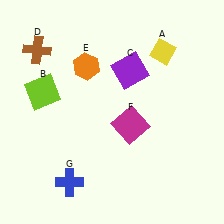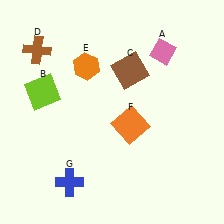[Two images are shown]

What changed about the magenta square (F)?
In Image 1, F is magenta. In Image 2, it changed to orange.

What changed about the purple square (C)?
In Image 1, C is purple. In Image 2, it changed to brown.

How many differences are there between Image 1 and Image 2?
There are 3 differences between the two images.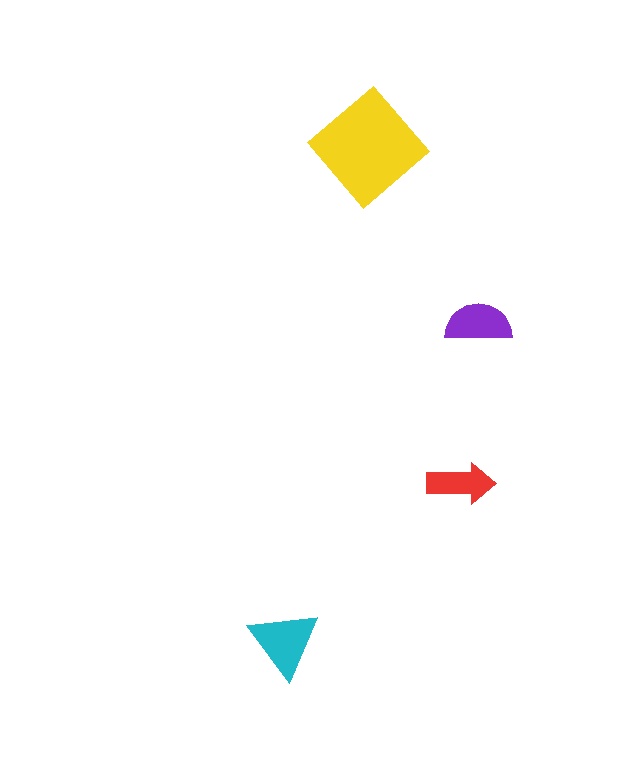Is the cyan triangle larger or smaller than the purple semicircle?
Larger.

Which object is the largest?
The yellow diamond.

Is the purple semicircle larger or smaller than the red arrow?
Larger.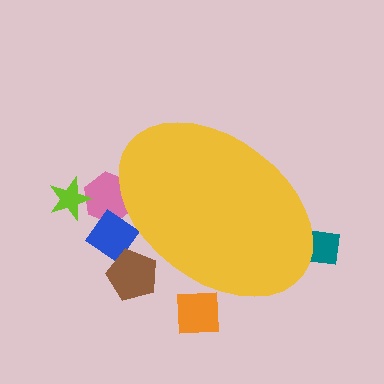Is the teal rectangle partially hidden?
Yes, the teal rectangle is partially hidden behind the yellow ellipse.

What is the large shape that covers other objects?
A yellow ellipse.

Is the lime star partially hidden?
No, the lime star is fully visible.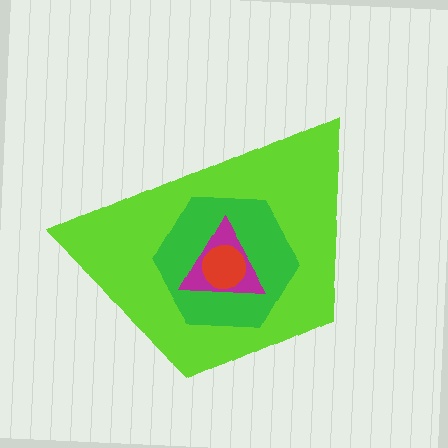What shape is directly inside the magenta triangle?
The red circle.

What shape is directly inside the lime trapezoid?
The green hexagon.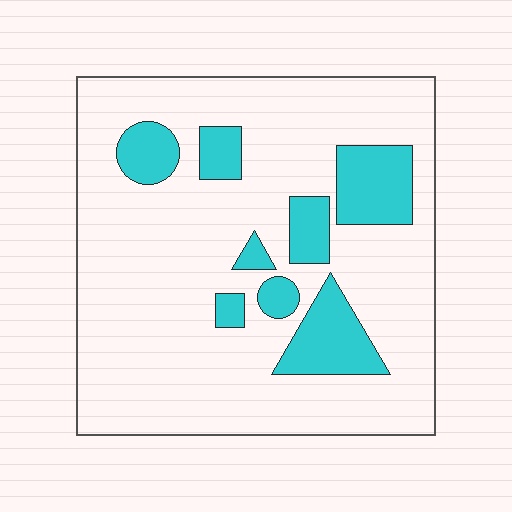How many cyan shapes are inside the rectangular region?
8.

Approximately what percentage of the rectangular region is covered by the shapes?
Approximately 20%.